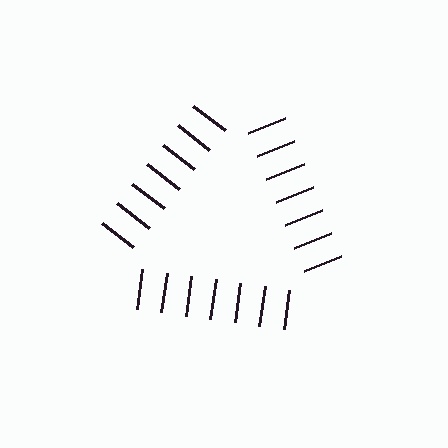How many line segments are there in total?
21 — 7 along each of the 3 edges.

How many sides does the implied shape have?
3 sides — the line-ends trace a triangle.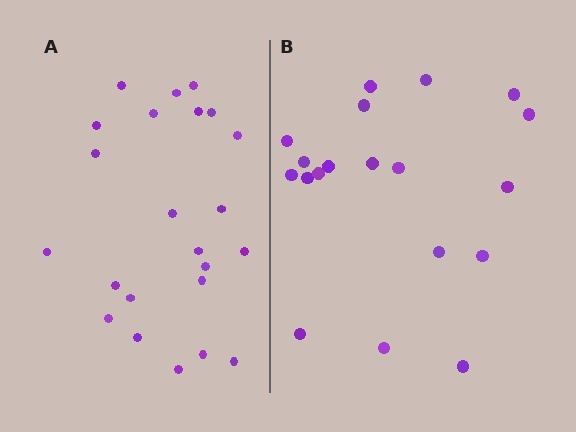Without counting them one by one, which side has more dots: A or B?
Region A (the left region) has more dots.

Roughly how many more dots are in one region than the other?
Region A has about 4 more dots than region B.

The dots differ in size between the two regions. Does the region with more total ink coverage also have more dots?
No. Region B has more total ink coverage because its dots are larger, but region A actually contains more individual dots. Total area can be misleading — the number of items is what matters here.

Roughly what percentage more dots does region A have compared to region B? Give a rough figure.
About 20% more.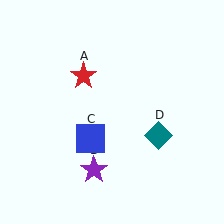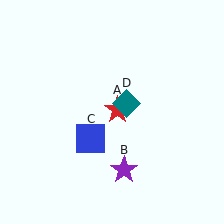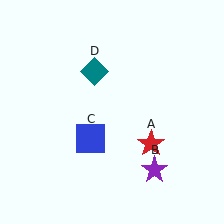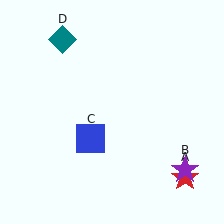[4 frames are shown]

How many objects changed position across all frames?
3 objects changed position: red star (object A), purple star (object B), teal diamond (object D).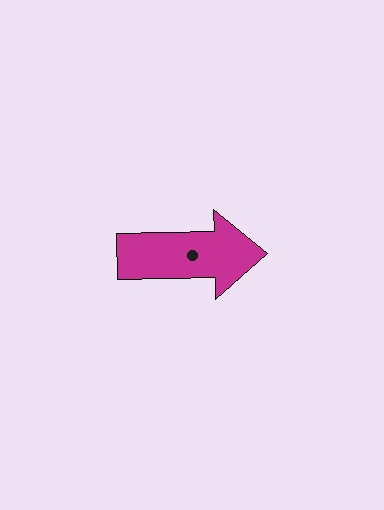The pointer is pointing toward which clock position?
Roughly 3 o'clock.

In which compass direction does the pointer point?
East.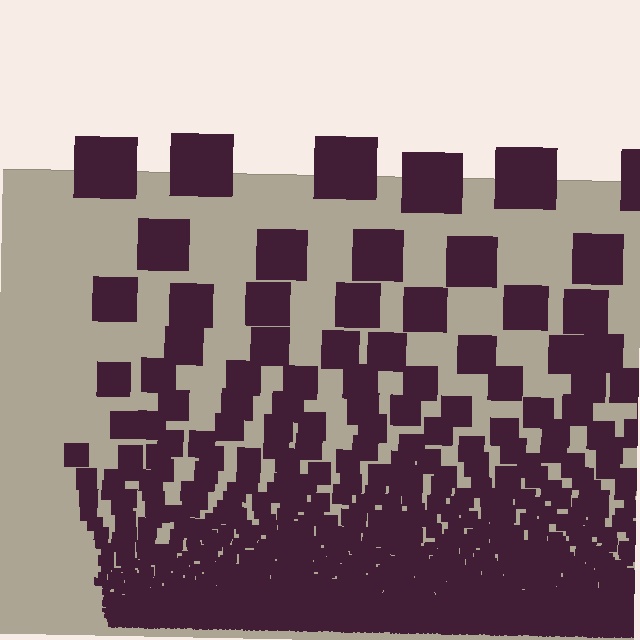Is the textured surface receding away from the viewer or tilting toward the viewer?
The surface appears to tilt toward the viewer. Texture elements get larger and sparser toward the top.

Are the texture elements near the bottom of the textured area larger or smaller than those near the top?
Smaller. The gradient is inverted — elements near the bottom are smaller and denser.